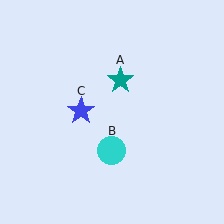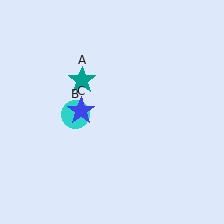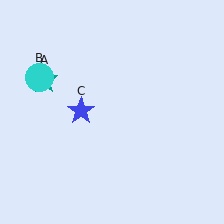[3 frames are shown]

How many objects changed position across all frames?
2 objects changed position: teal star (object A), cyan circle (object B).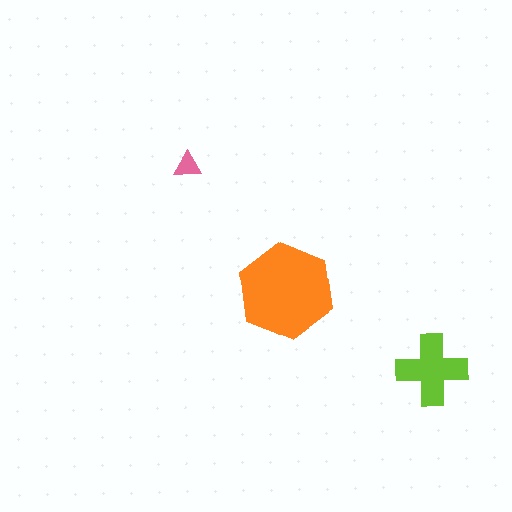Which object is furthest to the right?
The lime cross is rightmost.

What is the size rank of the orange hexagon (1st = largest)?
1st.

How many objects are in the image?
There are 3 objects in the image.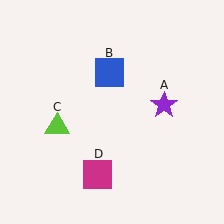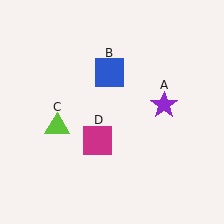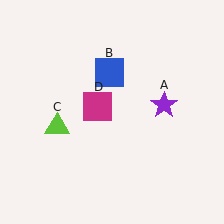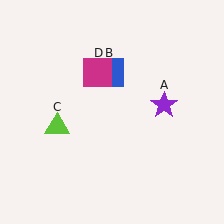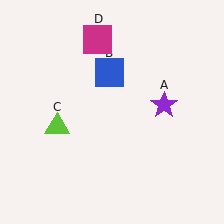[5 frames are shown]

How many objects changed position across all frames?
1 object changed position: magenta square (object D).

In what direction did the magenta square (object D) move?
The magenta square (object D) moved up.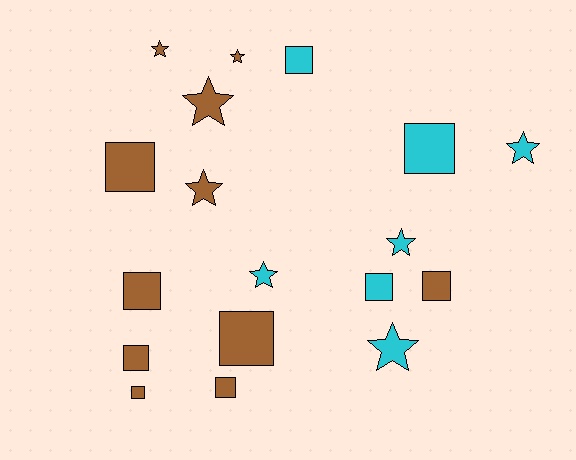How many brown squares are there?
There are 7 brown squares.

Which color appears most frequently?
Brown, with 11 objects.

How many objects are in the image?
There are 18 objects.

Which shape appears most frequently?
Square, with 10 objects.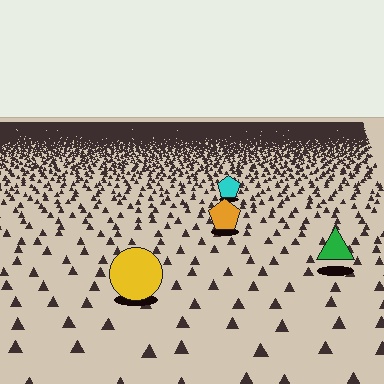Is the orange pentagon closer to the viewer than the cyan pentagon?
Yes. The orange pentagon is closer — you can tell from the texture gradient: the ground texture is coarser near it.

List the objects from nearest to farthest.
From nearest to farthest: the yellow circle, the green triangle, the orange pentagon, the cyan pentagon.